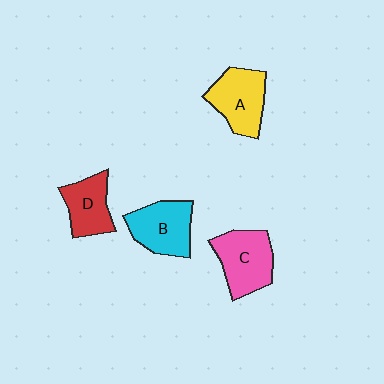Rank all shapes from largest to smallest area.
From largest to smallest: C (pink), A (yellow), B (cyan), D (red).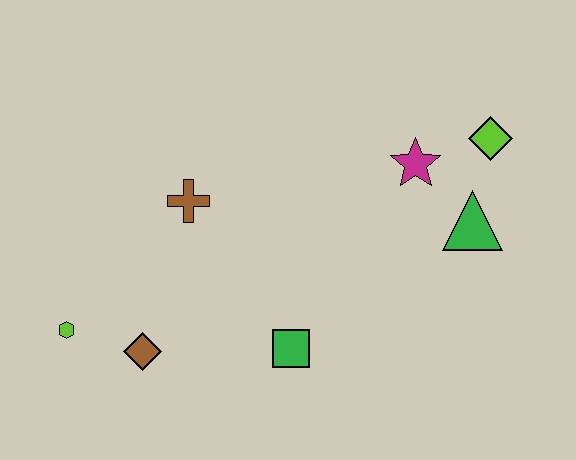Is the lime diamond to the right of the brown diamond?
Yes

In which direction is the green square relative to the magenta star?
The green square is below the magenta star.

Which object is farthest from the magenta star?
The lime hexagon is farthest from the magenta star.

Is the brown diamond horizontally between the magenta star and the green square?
No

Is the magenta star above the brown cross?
Yes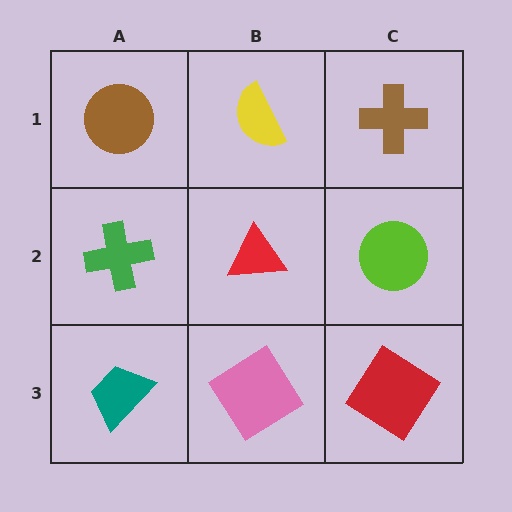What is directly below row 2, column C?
A red diamond.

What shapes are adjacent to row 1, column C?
A lime circle (row 2, column C), a yellow semicircle (row 1, column B).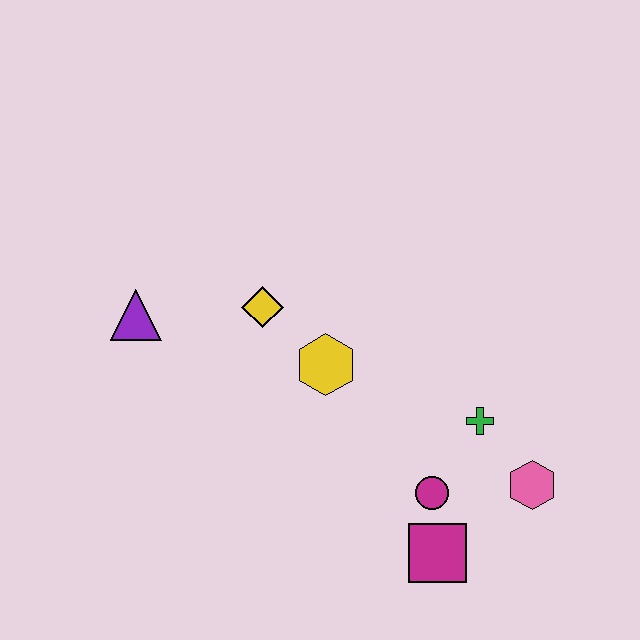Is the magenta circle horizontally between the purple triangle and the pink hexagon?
Yes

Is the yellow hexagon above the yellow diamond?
No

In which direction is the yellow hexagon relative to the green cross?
The yellow hexagon is to the left of the green cross.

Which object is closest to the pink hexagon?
The green cross is closest to the pink hexagon.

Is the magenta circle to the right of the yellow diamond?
Yes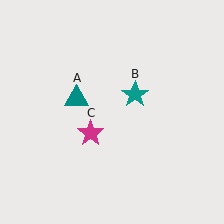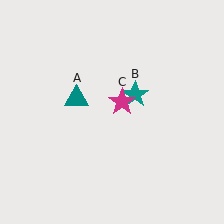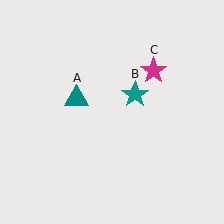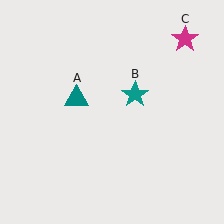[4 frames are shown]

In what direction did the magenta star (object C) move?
The magenta star (object C) moved up and to the right.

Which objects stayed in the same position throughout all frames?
Teal triangle (object A) and teal star (object B) remained stationary.